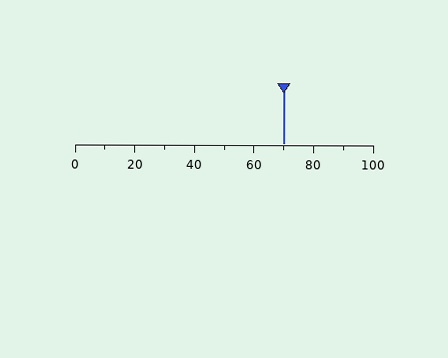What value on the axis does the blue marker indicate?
The marker indicates approximately 70.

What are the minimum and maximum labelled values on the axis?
The axis runs from 0 to 100.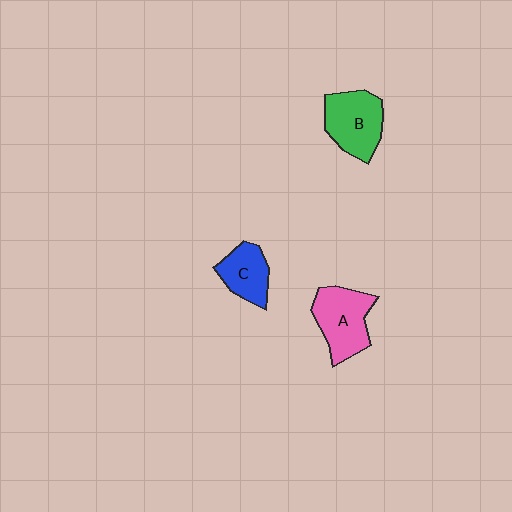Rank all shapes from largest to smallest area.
From largest to smallest: A (pink), B (green), C (blue).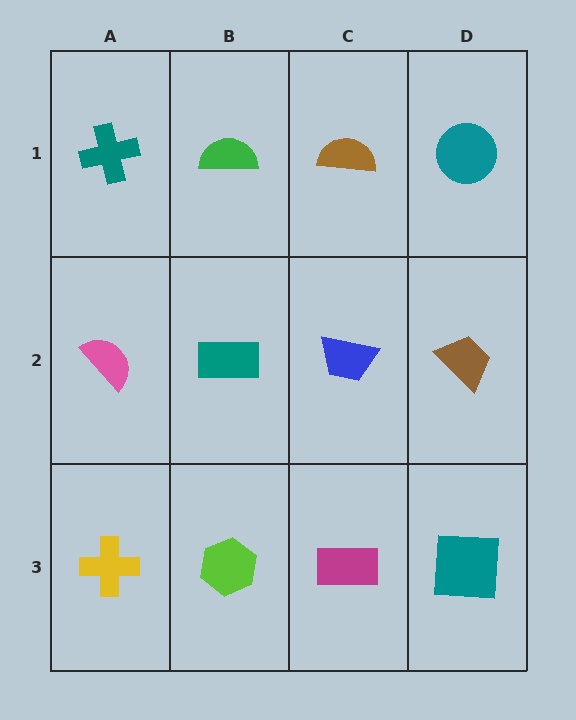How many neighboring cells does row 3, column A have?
2.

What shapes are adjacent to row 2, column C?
A brown semicircle (row 1, column C), a magenta rectangle (row 3, column C), a teal rectangle (row 2, column B), a brown trapezoid (row 2, column D).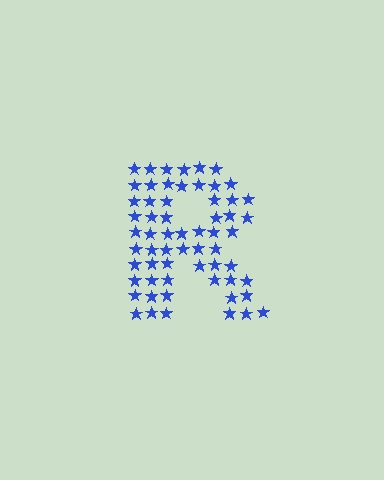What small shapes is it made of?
It is made of small stars.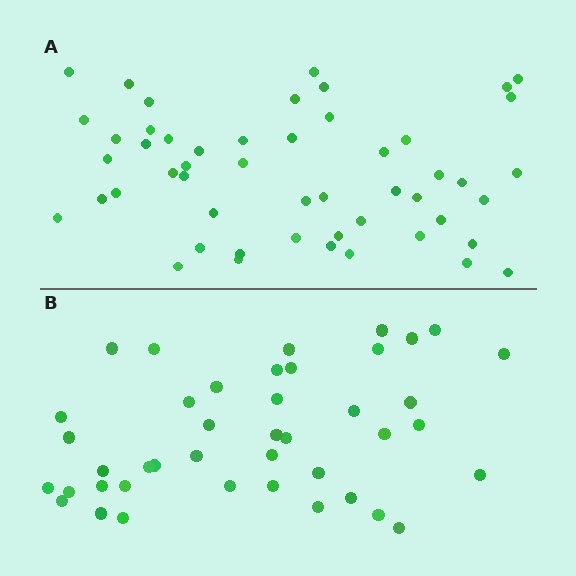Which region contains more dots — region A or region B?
Region A (the top region) has more dots.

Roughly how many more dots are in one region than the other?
Region A has roughly 8 or so more dots than region B.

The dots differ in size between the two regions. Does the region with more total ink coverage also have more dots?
No. Region B has more total ink coverage because its dots are larger, but region A actually contains more individual dots. Total area can be misleading — the number of items is what matters here.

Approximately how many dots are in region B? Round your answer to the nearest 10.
About 40 dots. (The exact count is 42, which rounds to 40.)